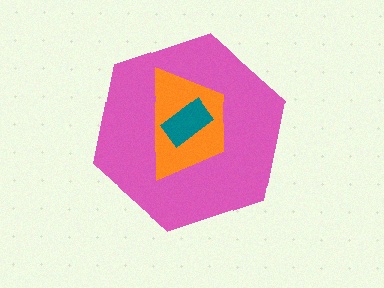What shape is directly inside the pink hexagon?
The orange trapezoid.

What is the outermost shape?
The pink hexagon.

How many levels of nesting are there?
3.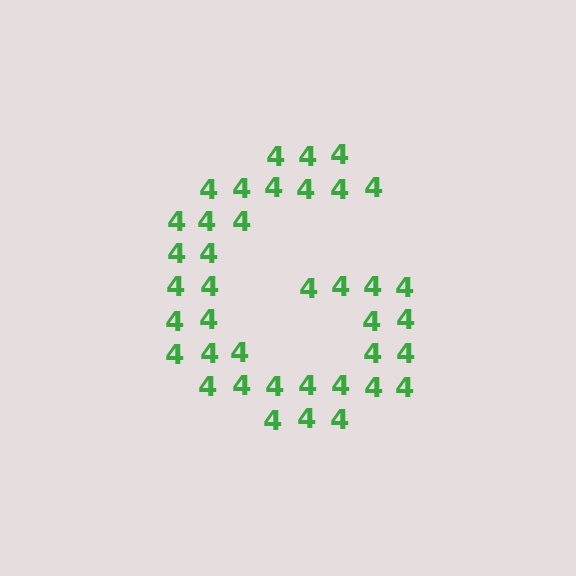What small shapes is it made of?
It is made of small digit 4's.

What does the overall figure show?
The overall figure shows the letter G.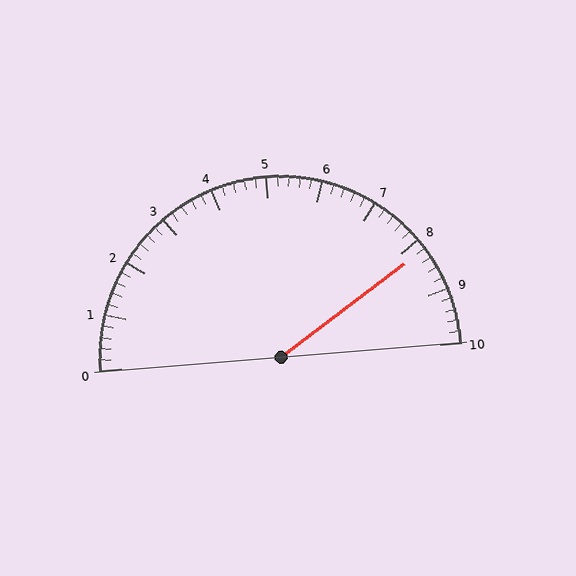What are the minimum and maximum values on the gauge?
The gauge ranges from 0 to 10.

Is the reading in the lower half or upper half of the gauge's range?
The reading is in the upper half of the range (0 to 10).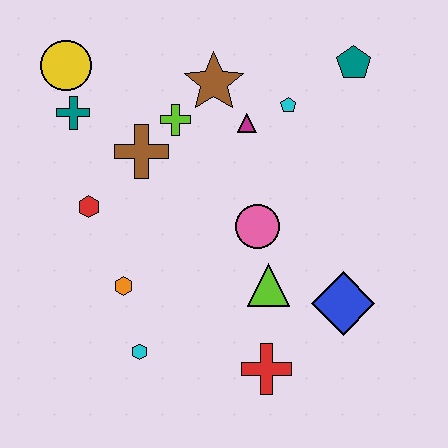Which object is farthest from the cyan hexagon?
The teal pentagon is farthest from the cyan hexagon.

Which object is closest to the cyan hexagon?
The orange hexagon is closest to the cyan hexagon.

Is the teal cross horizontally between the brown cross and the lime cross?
No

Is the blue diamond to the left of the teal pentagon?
Yes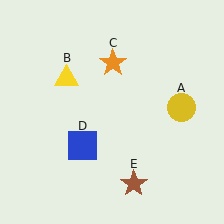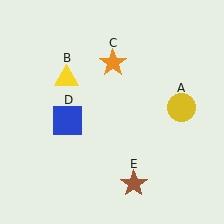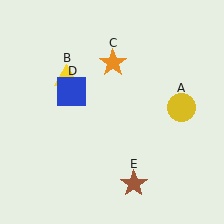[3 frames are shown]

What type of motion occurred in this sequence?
The blue square (object D) rotated clockwise around the center of the scene.